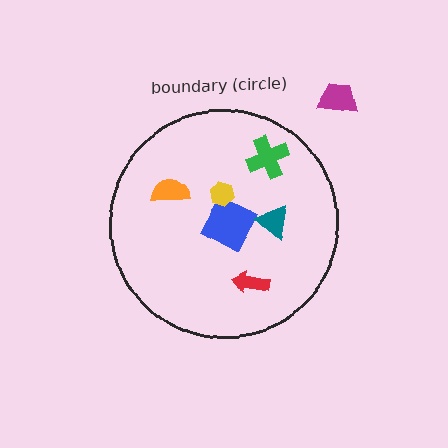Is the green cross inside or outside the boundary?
Inside.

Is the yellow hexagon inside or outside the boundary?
Inside.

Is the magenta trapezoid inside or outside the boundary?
Outside.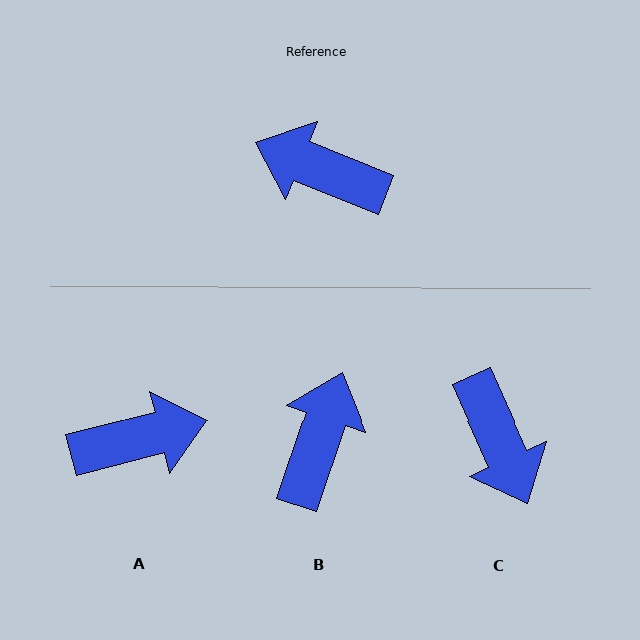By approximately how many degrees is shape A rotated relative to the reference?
Approximately 144 degrees clockwise.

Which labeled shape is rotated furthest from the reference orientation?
A, about 144 degrees away.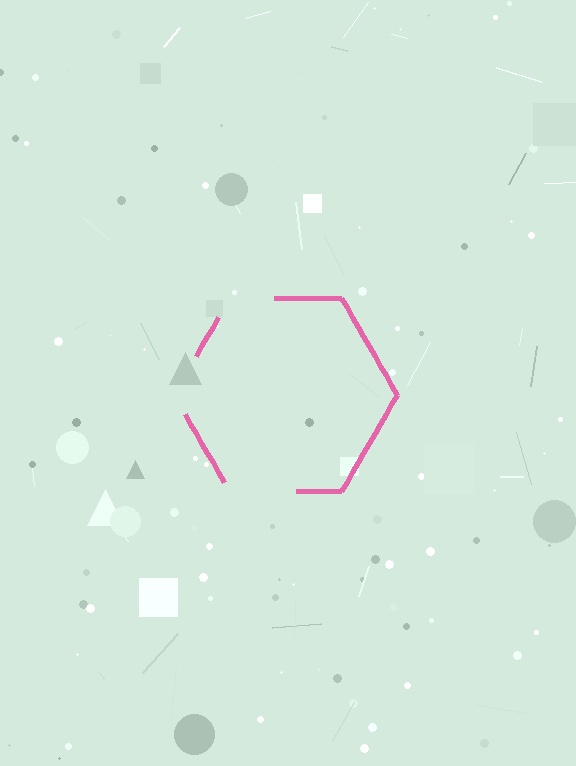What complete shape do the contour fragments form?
The contour fragments form a hexagon.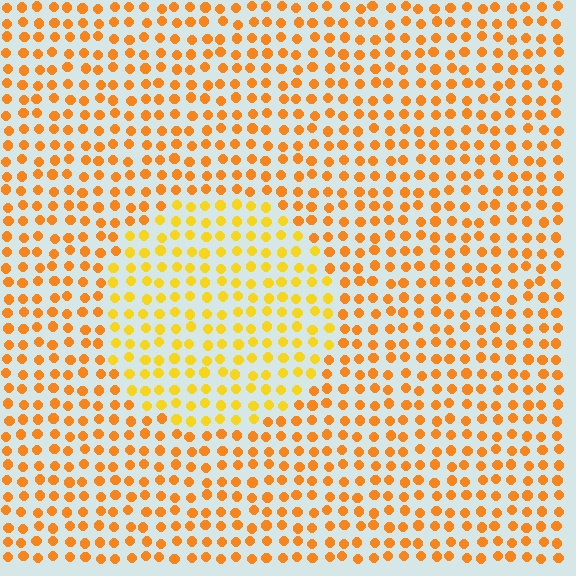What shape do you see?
I see a circle.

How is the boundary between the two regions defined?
The boundary is defined purely by a slight shift in hue (about 22 degrees). Spacing, size, and orientation are identical on both sides.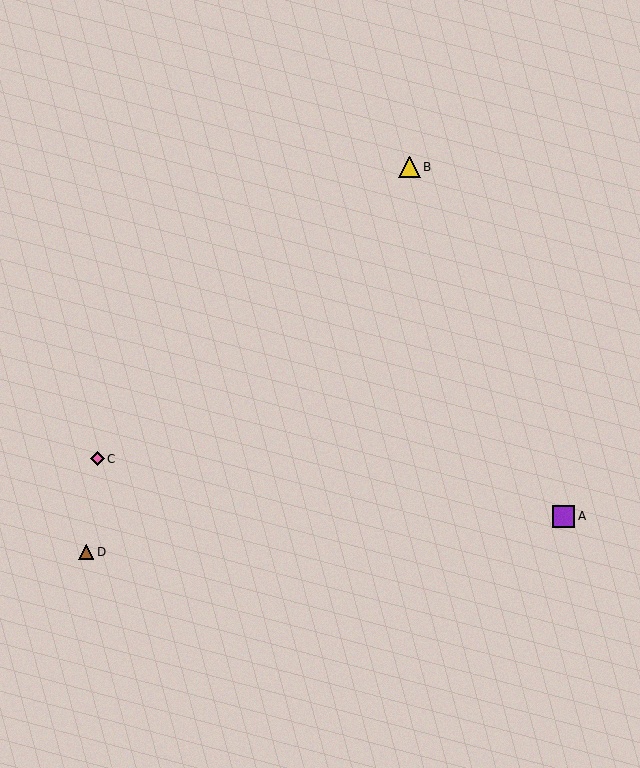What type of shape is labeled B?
Shape B is a yellow triangle.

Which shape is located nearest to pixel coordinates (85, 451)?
The pink diamond (labeled C) at (97, 459) is nearest to that location.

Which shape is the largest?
The purple square (labeled A) is the largest.